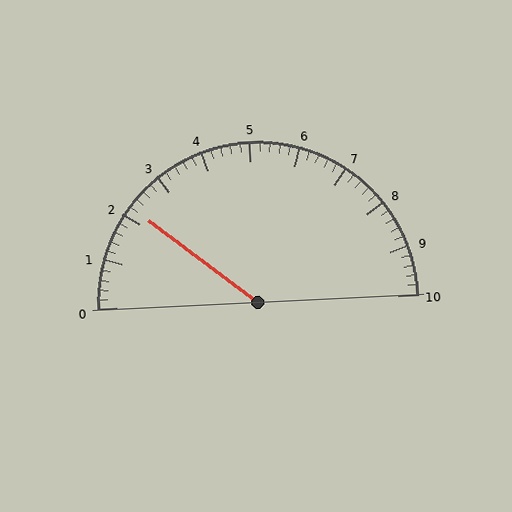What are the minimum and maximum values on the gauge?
The gauge ranges from 0 to 10.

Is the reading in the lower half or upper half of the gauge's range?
The reading is in the lower half of the range (0 to 10).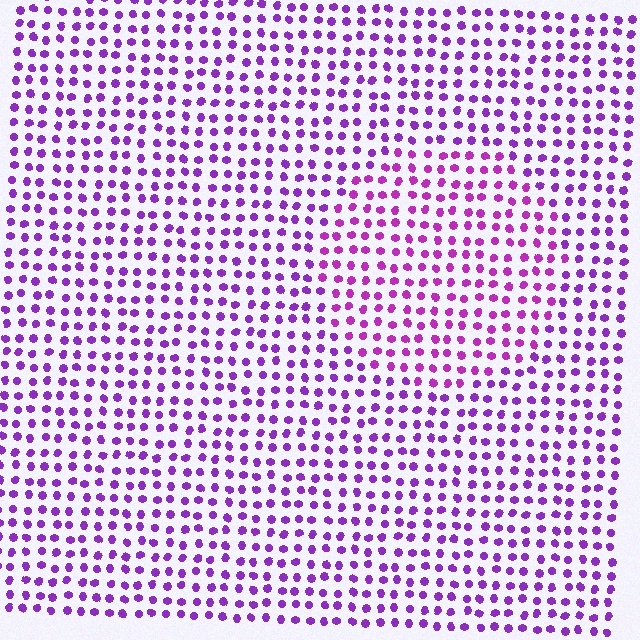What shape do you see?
I see a circle.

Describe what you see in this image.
The image is filled with small purple elements in a uniform arrangement. A circle-shaped region is visible where the elements are tinted to a slightly different hue, forming a subtle color boundary.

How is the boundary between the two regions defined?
The boundary is defined purely by a slight shift in hue (about 22 degrees). Spacing, size, and orientation are identical on both sides.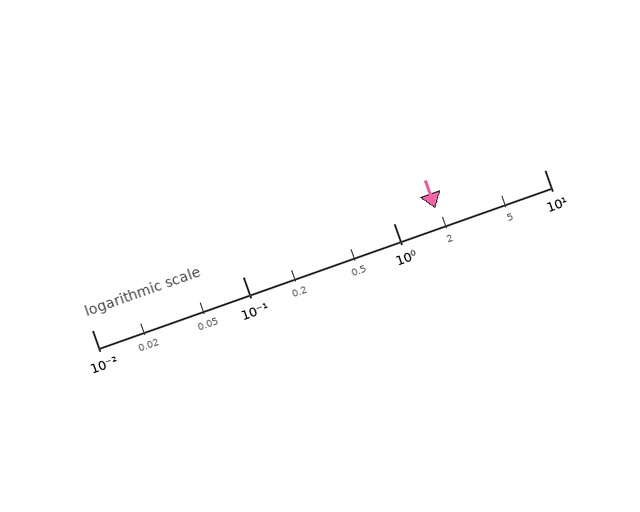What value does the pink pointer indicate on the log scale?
The pointer indicates approximately 1.9.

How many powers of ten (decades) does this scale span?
The scale spans 3 decades, from 0.01 to 10.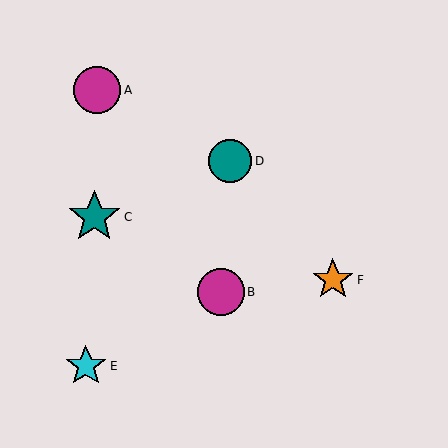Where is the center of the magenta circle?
The center of the magenta circle is at (97, 90).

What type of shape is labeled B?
Shape B is a magenta circle.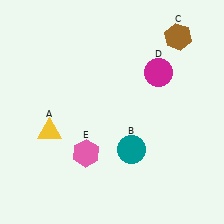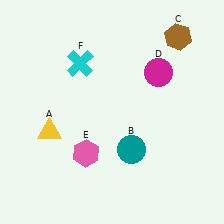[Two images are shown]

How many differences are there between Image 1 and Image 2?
There is 1 difference between the two images.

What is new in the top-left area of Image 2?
A cyan cross (F) was added in the top-left area of Image 2.